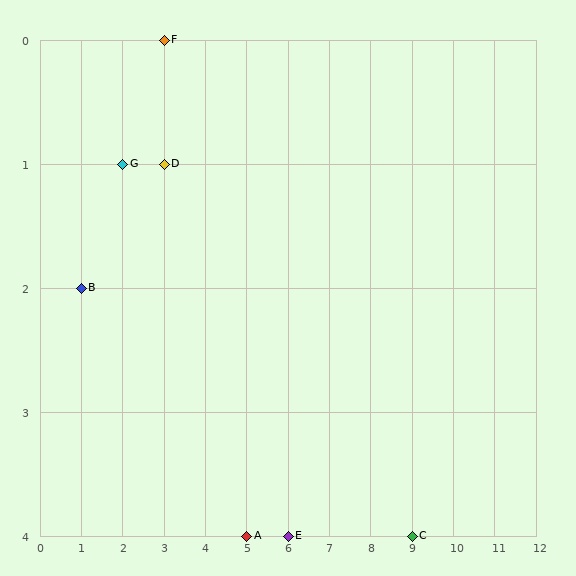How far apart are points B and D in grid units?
Points B and D are 2 columns and 1 row apart (about 2.2 grid units diagonally).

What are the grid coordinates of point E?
Point E is at grid coordinates (6, 4).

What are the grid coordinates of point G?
Point G is at grid coordinates (2, 1).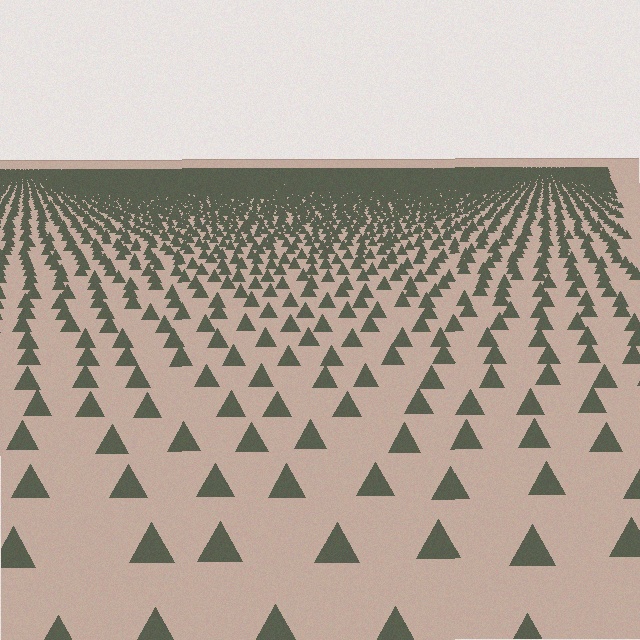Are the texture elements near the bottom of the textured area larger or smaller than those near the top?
Larger. Near the bottom, elements are closer to the viewer and appear at a bigger on-screen size.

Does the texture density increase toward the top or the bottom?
Density increases toward the top.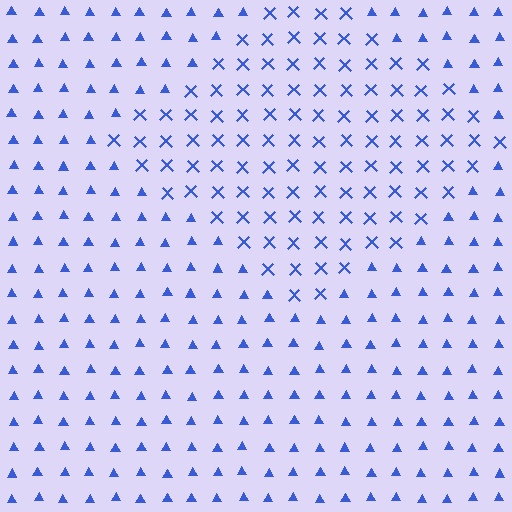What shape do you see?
I see a diamond.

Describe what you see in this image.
The image is filled with small blue elements arranged in a uniform grid. A diamond-shaped region contains X marks, while the surrounding area contains triangles. The boundary is defined purely by the change in element shape.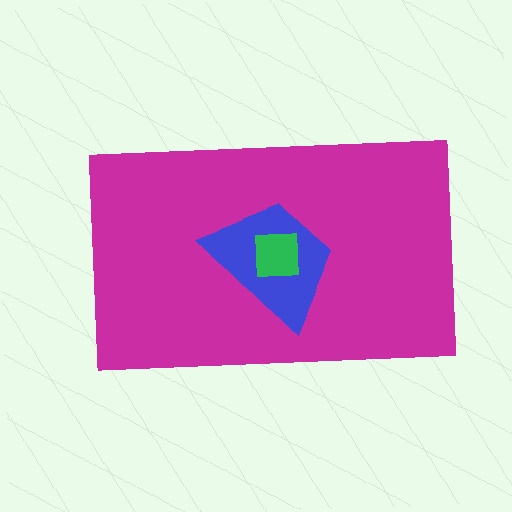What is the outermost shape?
The magenta rectangle.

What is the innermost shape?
The green square.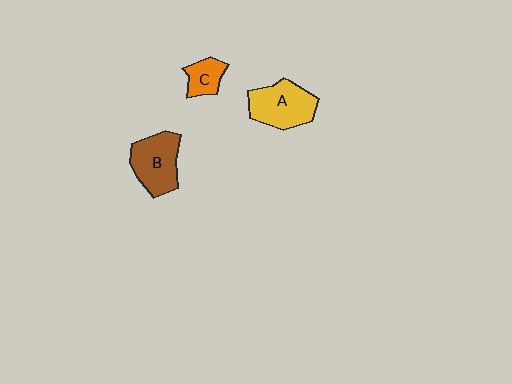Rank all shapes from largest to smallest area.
From largest to smallest: A (yellow), B (brown), C (orange).